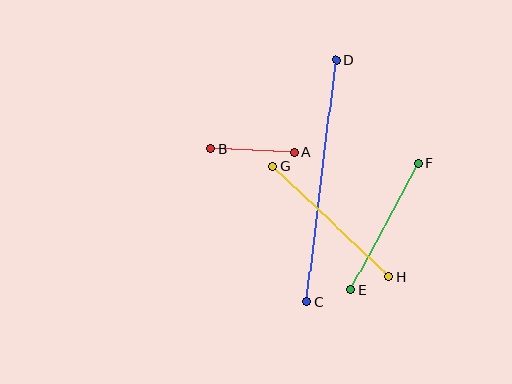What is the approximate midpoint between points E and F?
The midpoint is at approximately (385, 227) pixels.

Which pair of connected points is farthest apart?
Points C and D are farthest apart.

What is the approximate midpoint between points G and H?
The midpoint is at approximately (331, 221) pixels.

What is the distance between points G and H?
The distance is approximately 160 pixels.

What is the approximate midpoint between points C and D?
The midpoint is at approximately (322, 181) pixels.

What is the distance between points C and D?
The distance is approximately 244 pixels.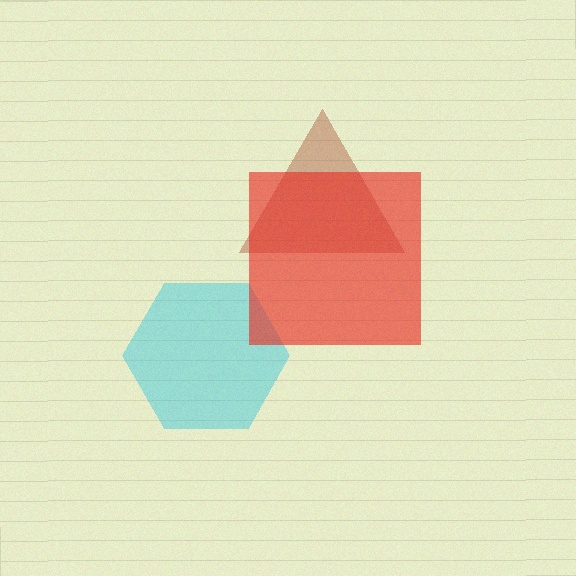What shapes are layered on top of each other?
The layered shapes are: a brown triangle, a cyan hexagon, a red square.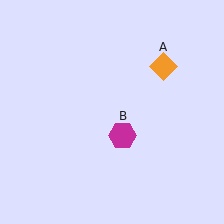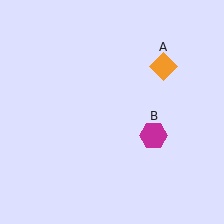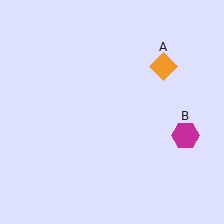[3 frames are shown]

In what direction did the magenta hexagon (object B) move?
The magenta hexagon (object B) moved right.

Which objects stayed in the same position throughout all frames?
Orange diamond (object A) remained stationary.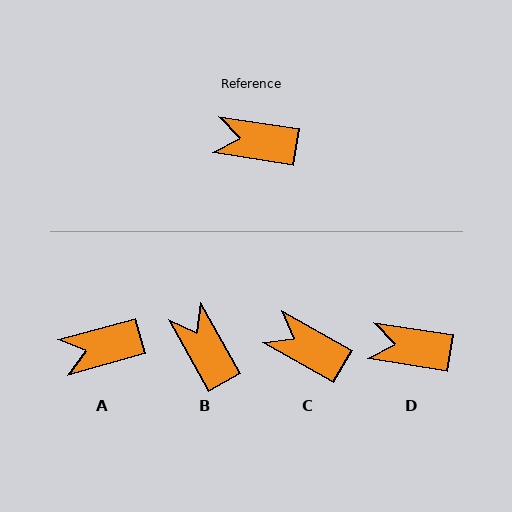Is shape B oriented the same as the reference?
No, it is off by about 52 degrees.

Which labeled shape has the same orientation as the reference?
D.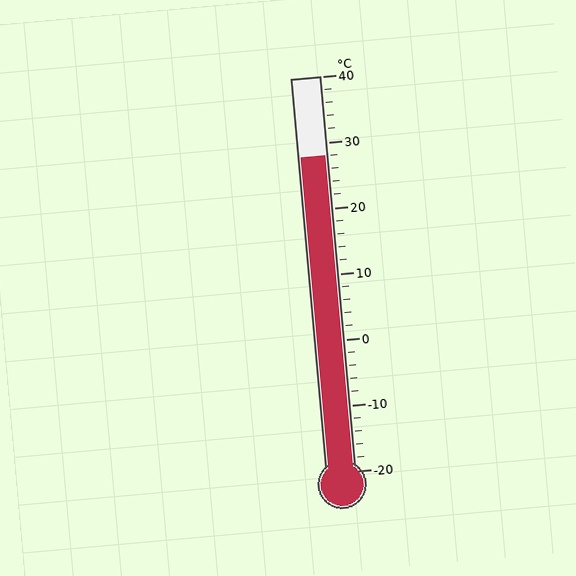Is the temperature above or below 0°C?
The temperature is above 0°C.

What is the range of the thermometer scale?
The thermometer scale ranges from -20°C to 40°C.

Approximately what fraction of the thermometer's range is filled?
The thermometer is filled to approximately 80% of its range.